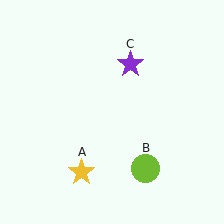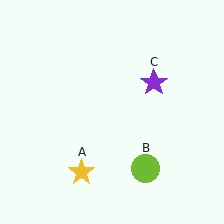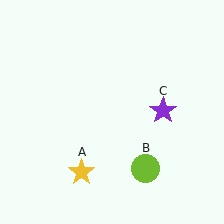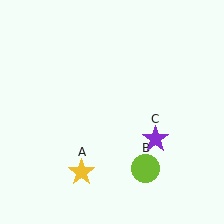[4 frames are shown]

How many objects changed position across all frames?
1 object changed position: purple star (object C).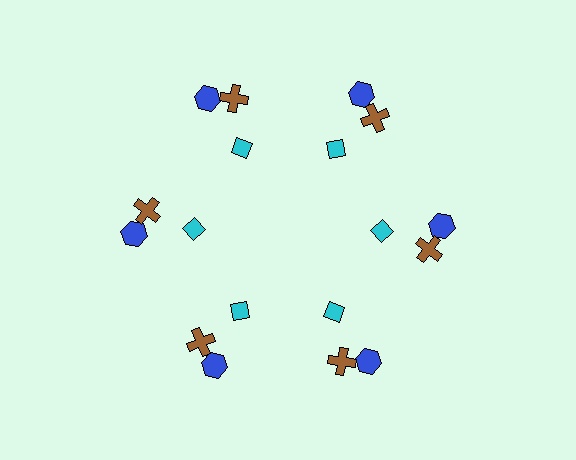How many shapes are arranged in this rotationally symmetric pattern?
There are 18 shapes, arranged in 6 groups of 3.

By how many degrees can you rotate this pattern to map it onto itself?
The pattern maps onto itself every 60 degrees of rotation.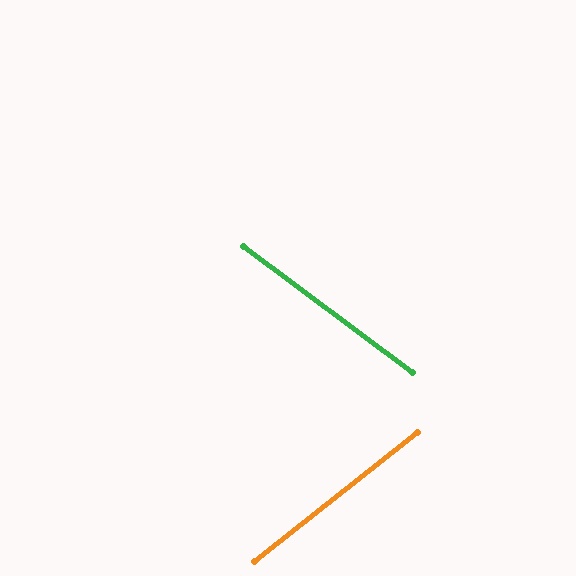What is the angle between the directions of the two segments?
Approximately 75 degrees.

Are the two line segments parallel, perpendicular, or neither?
Neither parallel nor perpendicular — they differ by about 75°.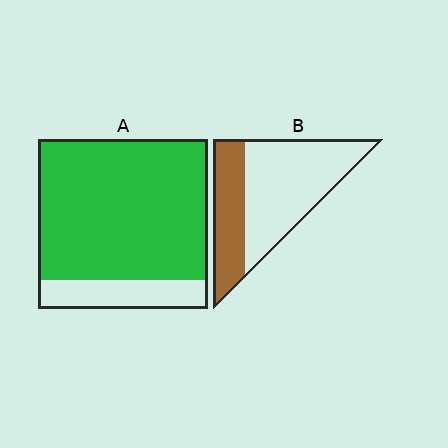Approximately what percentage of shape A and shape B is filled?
A is approximately 85% and B is approximately 35%.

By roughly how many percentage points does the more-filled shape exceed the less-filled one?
By roughly 50 percentage points (A over B).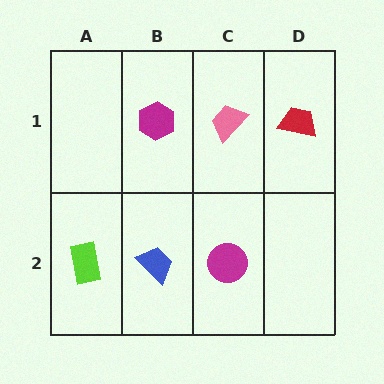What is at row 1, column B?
A magenta hexagon.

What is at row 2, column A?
A lime rectangle.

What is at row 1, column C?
A pink trapezoid.